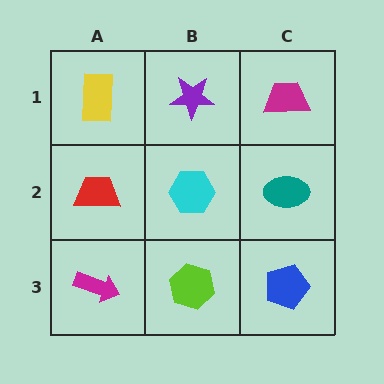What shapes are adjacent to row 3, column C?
A teal ellipse (row 2, column C), a lime hexagon (row 3, column B).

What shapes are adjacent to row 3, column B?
A cyan hexagon (row 2, column B), a magenta arrow (row 3, column A), a blue pentagon (row 3, column C).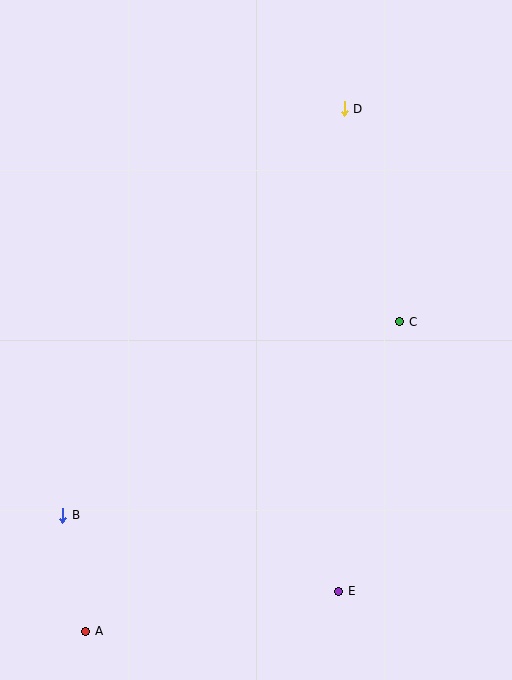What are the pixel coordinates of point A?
Point A is at (86, 631).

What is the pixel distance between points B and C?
The distance between B and C is 389 pixels.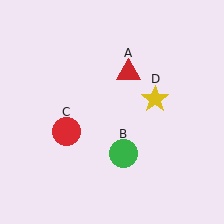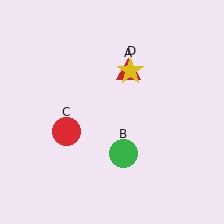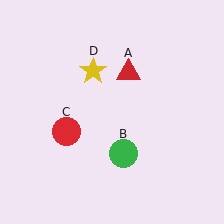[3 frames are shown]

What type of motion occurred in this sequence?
The yellow star (object D) rotated counterclockwise around the center of the scene.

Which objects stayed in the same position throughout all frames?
Red triangle (object A) and green circle (object B) and red circle (object C) remained stationary.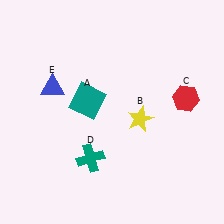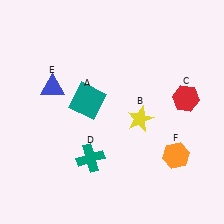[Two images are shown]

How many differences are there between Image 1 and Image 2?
There is 1 difference between the two images.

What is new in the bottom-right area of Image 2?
An orange hexagon (F) was added in the bottom-right area of Image 2.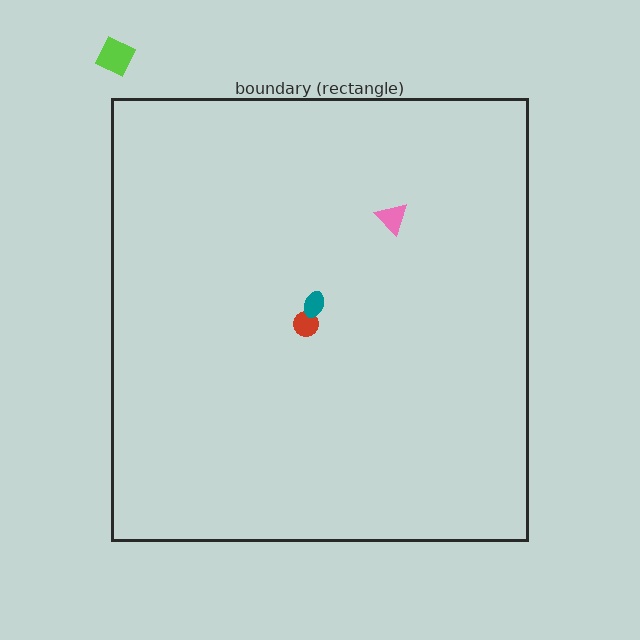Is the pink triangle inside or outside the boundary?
Inside.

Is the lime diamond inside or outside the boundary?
Outside.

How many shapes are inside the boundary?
3 inside, 1 outside.